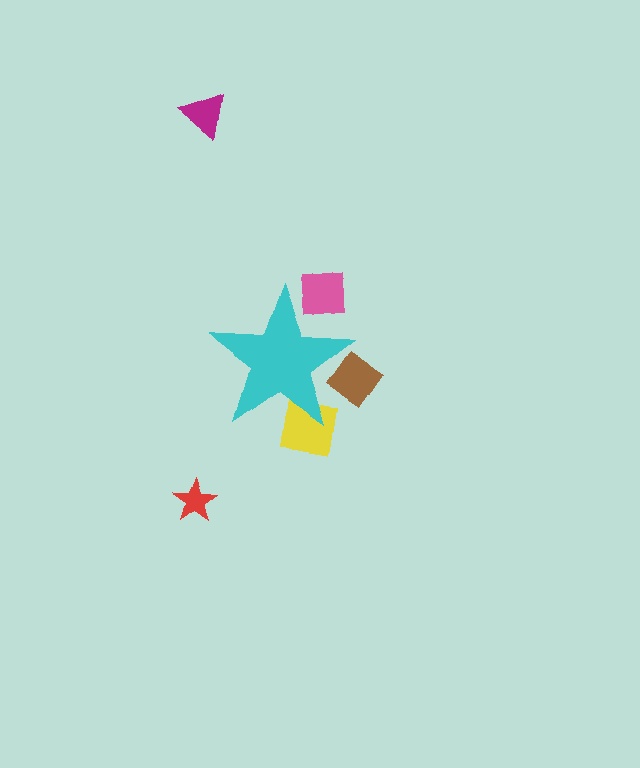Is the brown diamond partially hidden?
Yes, the brown diamond is partially hidden behind the cyan star.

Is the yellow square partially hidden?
Yes, the yellow square is partially hidden behind the cyan star.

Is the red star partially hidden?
No, the red star is fully visible.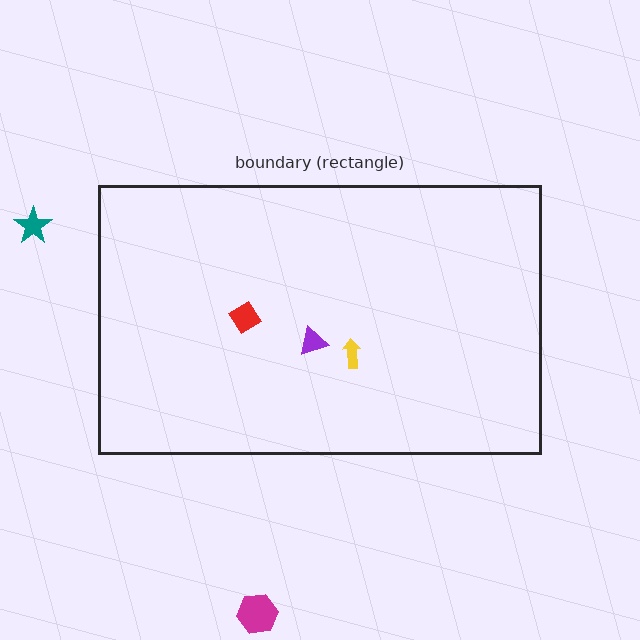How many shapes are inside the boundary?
3 inside, 2 outside.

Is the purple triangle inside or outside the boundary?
Inside.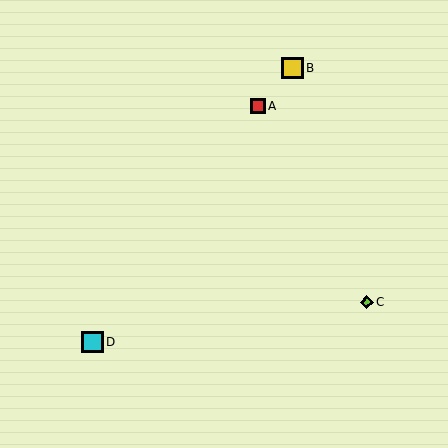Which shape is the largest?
The yellow square (labeled B) is the largest.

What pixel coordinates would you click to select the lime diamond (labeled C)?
Click at (367, 302) to select the lime diamond C.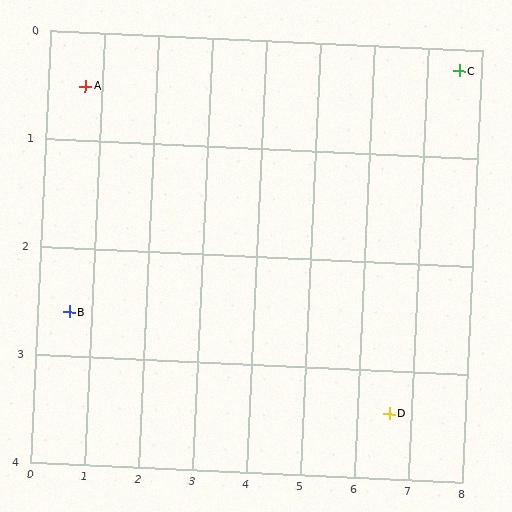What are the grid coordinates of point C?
Point C is at approximately (7.6, 0.2).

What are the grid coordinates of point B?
Point B is at approximately (0.6, 2.6).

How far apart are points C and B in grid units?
Points C and B are about 7.4 grid units apart.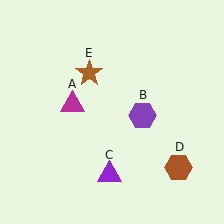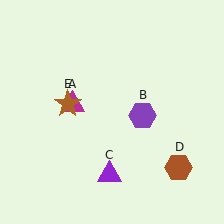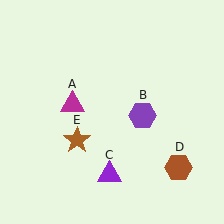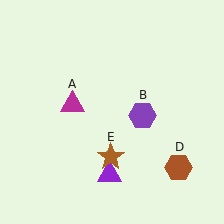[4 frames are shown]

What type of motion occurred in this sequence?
The brown star (object E) rotated counterclockwise around the center of the scene.